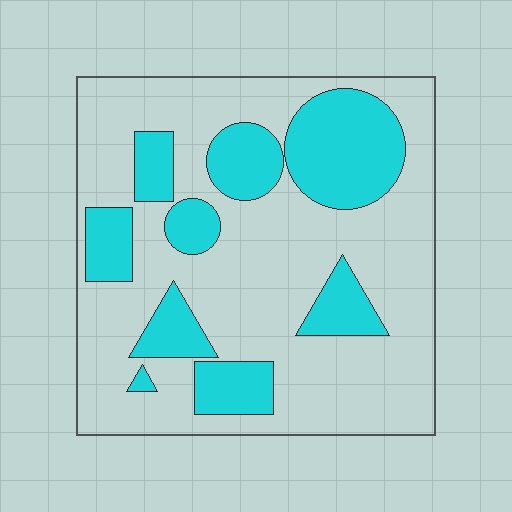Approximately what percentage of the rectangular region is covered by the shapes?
Approximately 30%.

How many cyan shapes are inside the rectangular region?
9.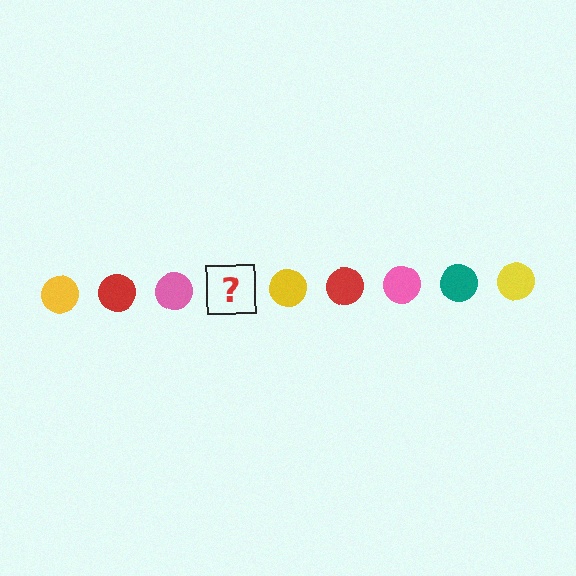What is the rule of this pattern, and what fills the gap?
The rule is that the pattern cycles through yellow, red, pink, teal circles. The gap should be filled with a teal circle.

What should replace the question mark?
The question mark should be replaced with a teal circle.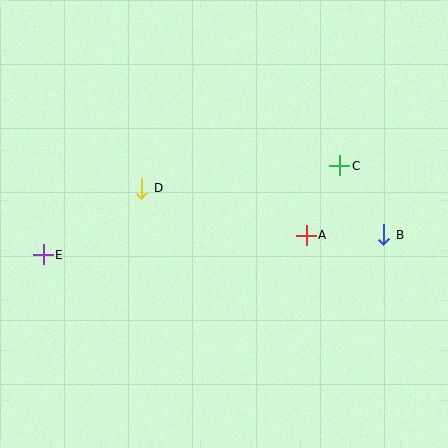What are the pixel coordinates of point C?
Point C is at (340, 166).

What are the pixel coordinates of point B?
Point B is at (384, 235).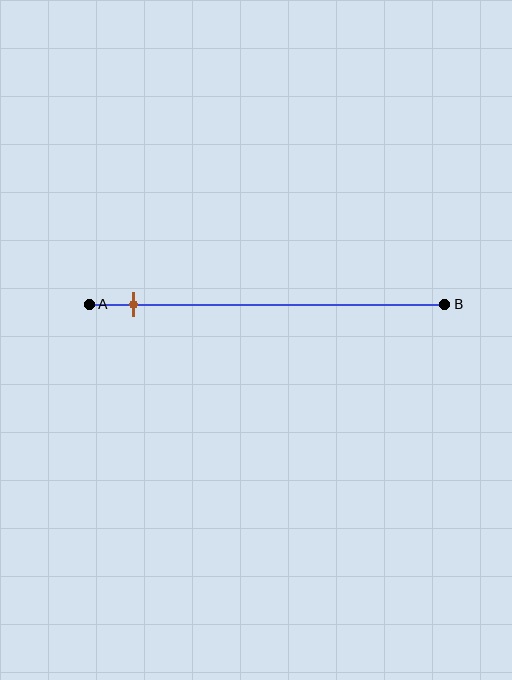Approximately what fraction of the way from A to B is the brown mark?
The brown mark is approximately 10% of the way from A to B.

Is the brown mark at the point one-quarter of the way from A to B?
No, the mark is at about 10% from A, not at the 25% one-quarter point.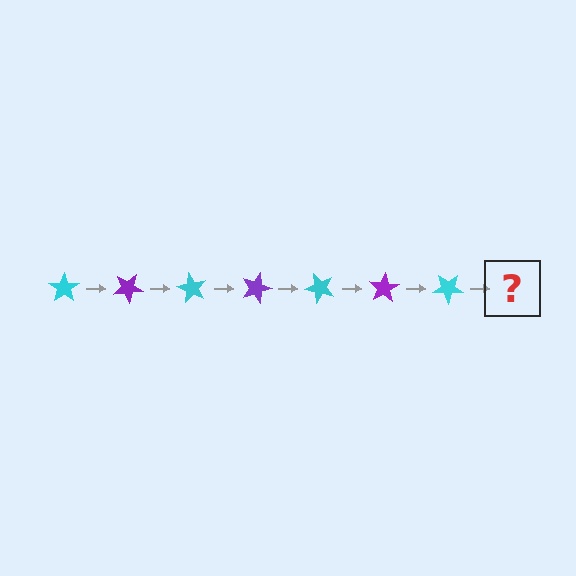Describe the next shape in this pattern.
It should be a purple star, rotated 210 degrees from the start.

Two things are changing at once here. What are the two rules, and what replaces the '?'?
The two rules are that it rotates 30 degrees each step and the color cycles through cyan and purple. The '?' should be a purple star, rotated 210 degrees from the start.